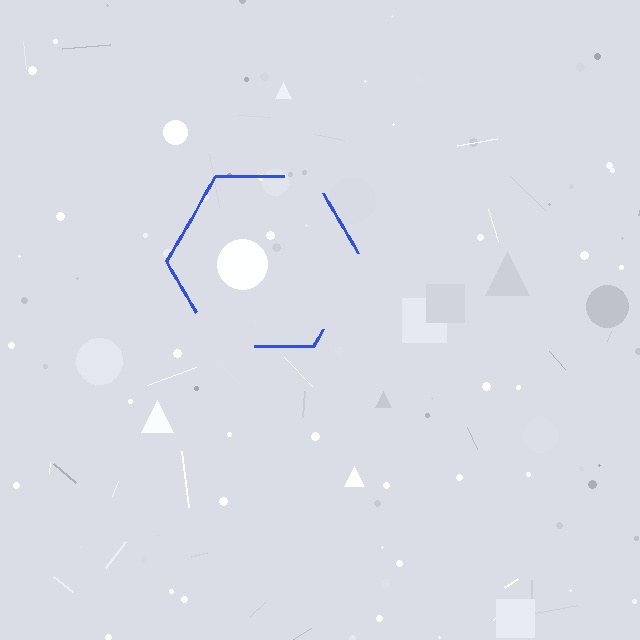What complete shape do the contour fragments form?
The contour fragments form a hexagon.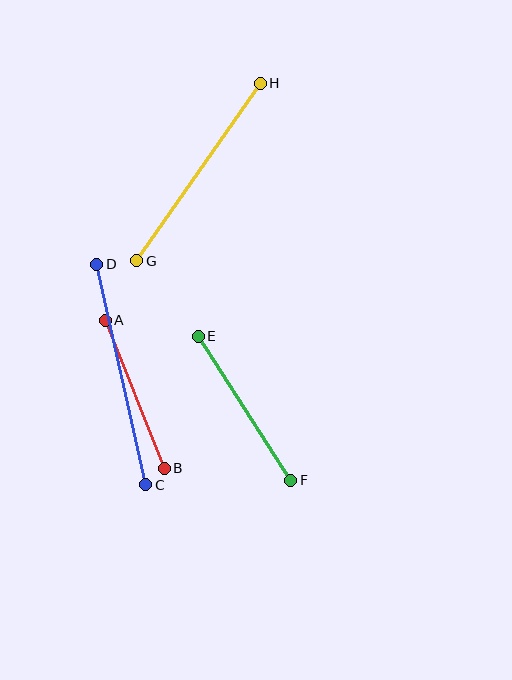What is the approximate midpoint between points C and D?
The midpoint is at approximately (121, 375) pixels.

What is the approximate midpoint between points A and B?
The midpoint is at approximately (135, 394) pixels.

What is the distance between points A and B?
The distance is approximately 160 pixels.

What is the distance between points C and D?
The distance is approximately 226 pixels.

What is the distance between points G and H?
The distance is approximately 216 pixels.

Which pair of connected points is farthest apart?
Points C and D are farthest apart.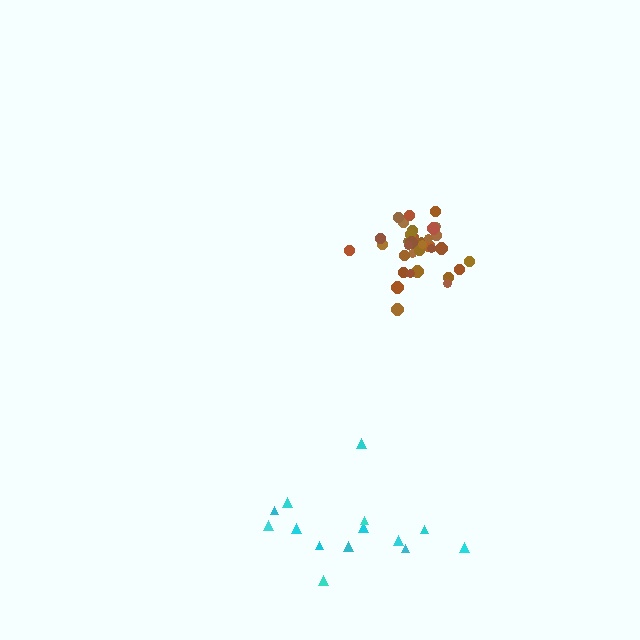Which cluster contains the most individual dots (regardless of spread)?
Brown (34).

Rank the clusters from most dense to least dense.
brown, cyan.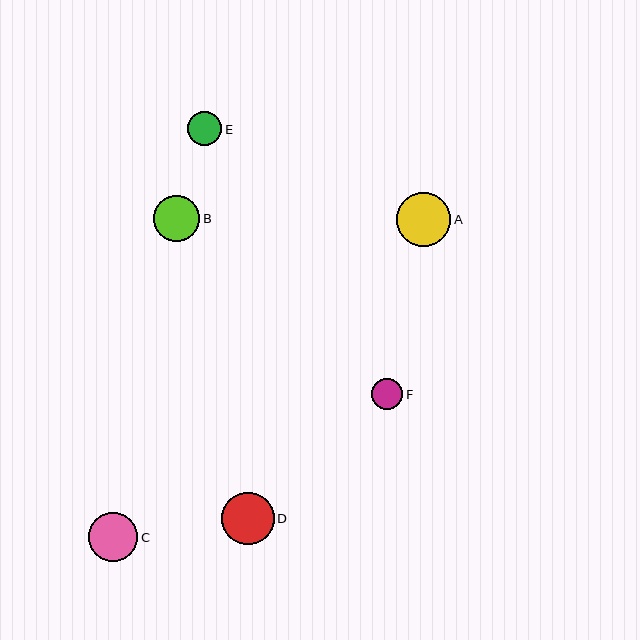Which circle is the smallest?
Circle F is the smallest with a size of approximately 31 pixels.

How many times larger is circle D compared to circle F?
Circle D is approximately 1.7 times the size of circle F.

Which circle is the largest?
Circle A is the largest with a size of approximately 54 pixels.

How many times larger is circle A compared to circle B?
Circle A is approximately 1.2 times the size of circle B.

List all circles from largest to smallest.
From largest to smallest: A, D, C, B, E, F.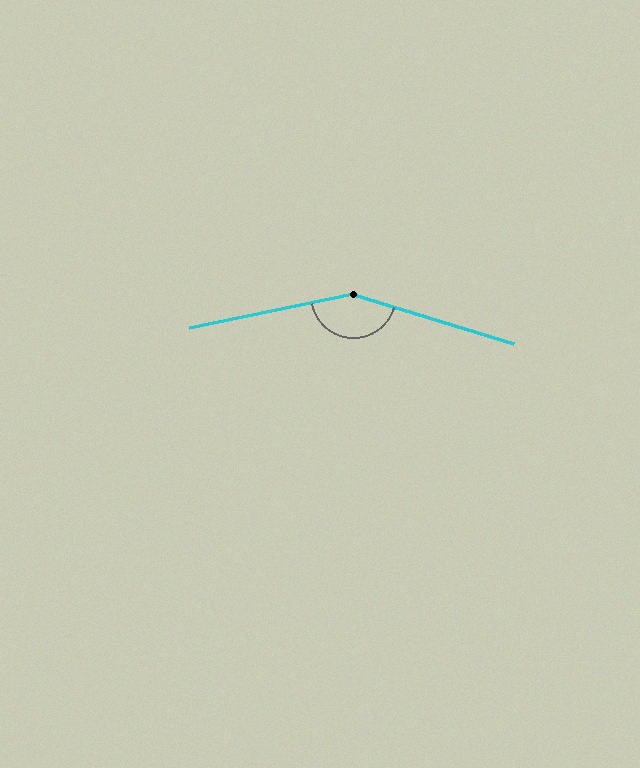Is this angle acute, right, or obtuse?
It is obtuse.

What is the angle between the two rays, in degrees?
Approximately 151 degrees.